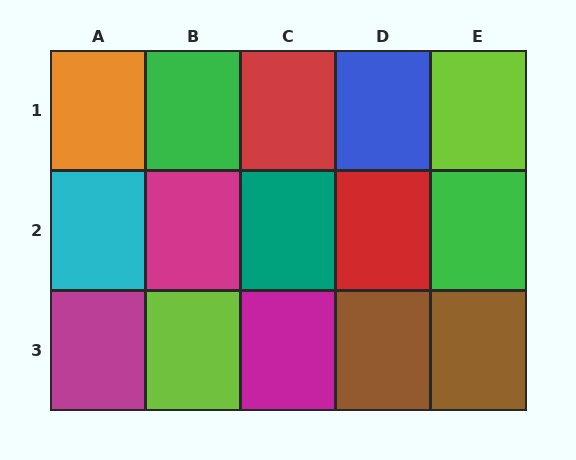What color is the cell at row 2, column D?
Red.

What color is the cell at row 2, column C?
Teal.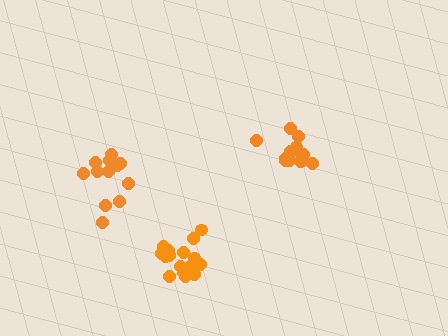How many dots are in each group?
Group 1: 15 dots, Group 2: 13 dots, Group 3: 16 dots (44 total).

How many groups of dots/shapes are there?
There are 3 groups.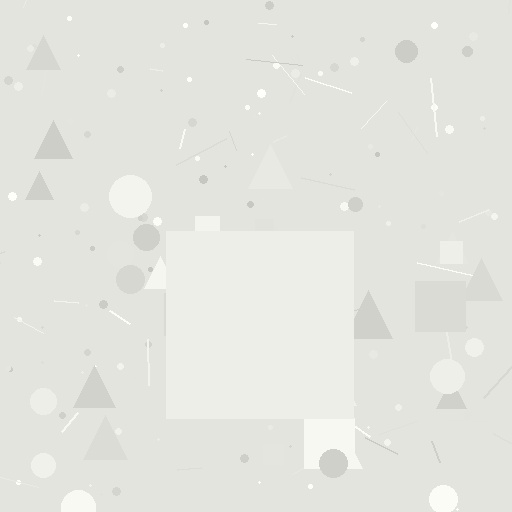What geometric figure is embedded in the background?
A square is embedded in the background.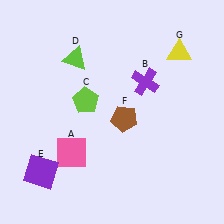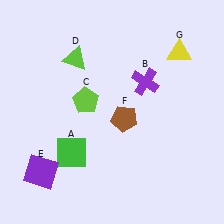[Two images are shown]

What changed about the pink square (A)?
In Image 1, A is pink. In Image 2, it changed to green.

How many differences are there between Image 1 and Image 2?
There is 1 difference between the two images.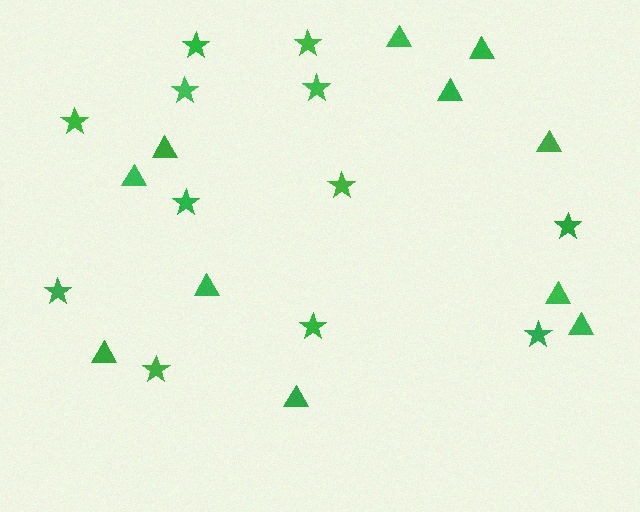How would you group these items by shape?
There are 2 groups: one group of triangles (11) and one group of stars (12).